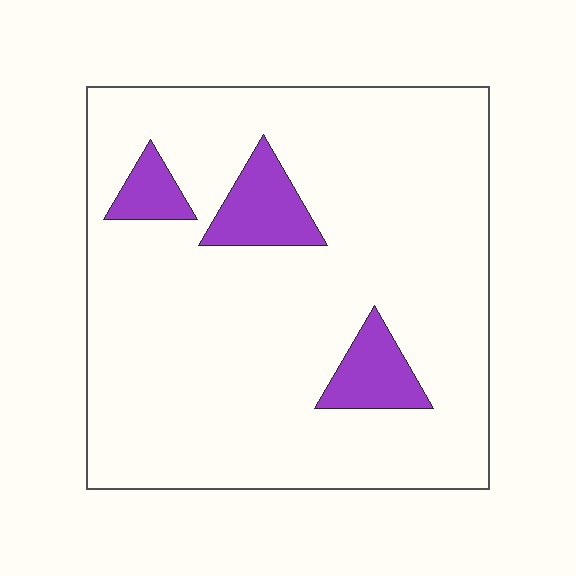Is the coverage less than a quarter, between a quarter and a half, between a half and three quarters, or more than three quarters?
Less than a quarter.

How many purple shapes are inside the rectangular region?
3.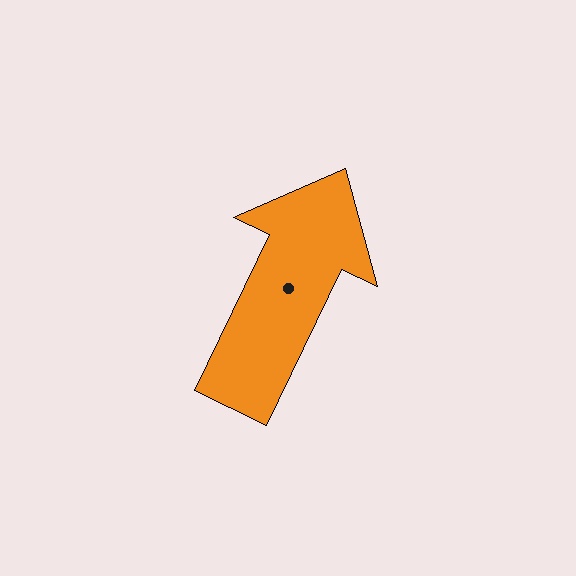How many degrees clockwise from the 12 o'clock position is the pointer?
Approximately 26 degrees.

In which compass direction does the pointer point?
Northeast.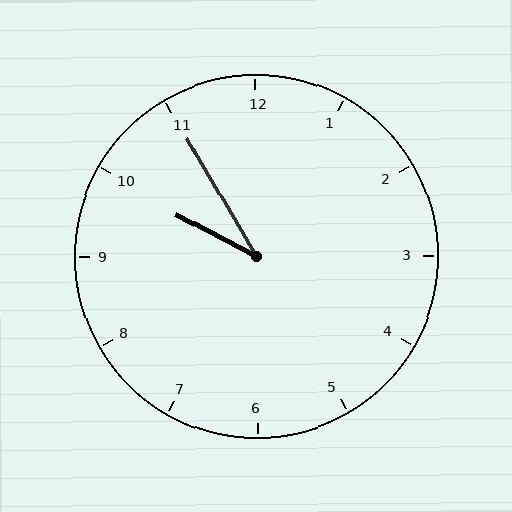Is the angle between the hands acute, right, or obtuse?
It is acute.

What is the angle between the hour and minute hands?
Approximately 32 degrees.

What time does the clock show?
9:55.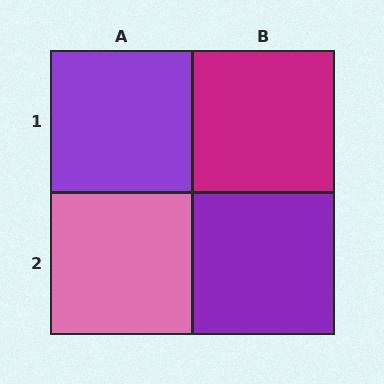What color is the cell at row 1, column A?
Purple.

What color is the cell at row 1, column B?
Magenta.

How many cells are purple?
2 cells are purple.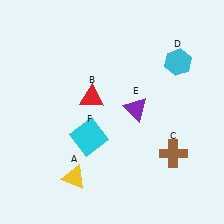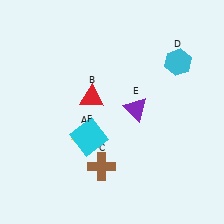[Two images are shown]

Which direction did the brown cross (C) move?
The brown cross (C) moved left.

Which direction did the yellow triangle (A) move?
The yellow triangle (A) moved up.